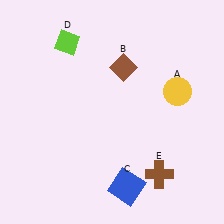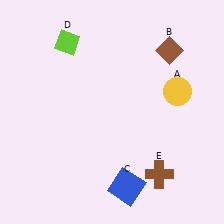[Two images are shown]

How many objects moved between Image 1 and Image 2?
1 object moved between the two images.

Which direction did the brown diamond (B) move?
The brown diamond (B) moved right.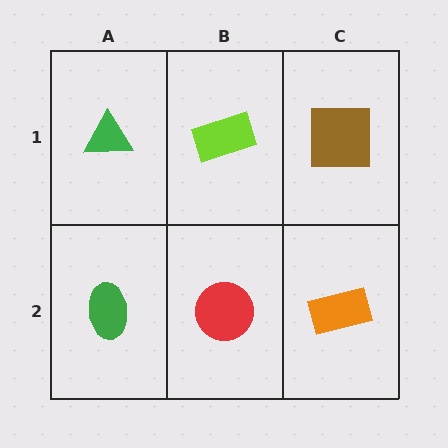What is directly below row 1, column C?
An orange rectangle.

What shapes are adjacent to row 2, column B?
A lime rectangle (row 1, column B), a green ellipse (row 2, column A), an orange rectangle (row 2, column C).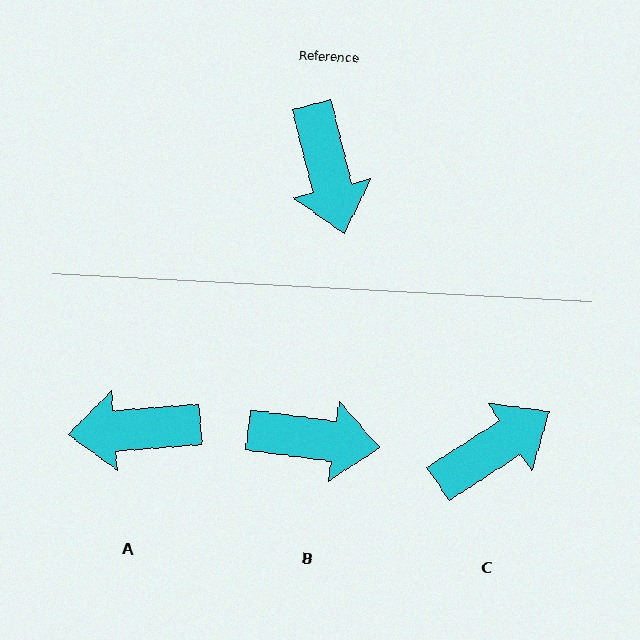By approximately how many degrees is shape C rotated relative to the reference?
Approximately 109 degrees counter-clockwise.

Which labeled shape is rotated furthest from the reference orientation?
C, about 109 degrees away.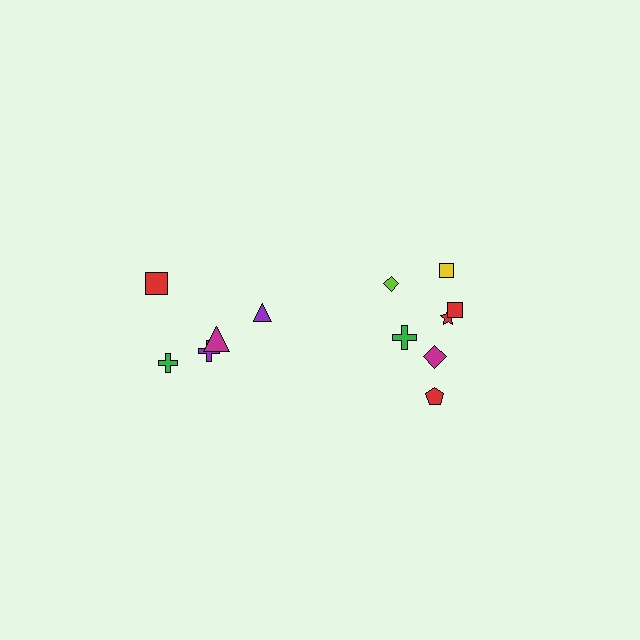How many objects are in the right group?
There are 7 objects.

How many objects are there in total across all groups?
There are 12 objects.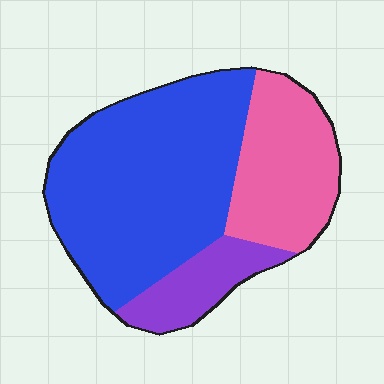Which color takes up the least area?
Purple, at roughly 15%.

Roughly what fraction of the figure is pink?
Pink covers 27% of the figure.